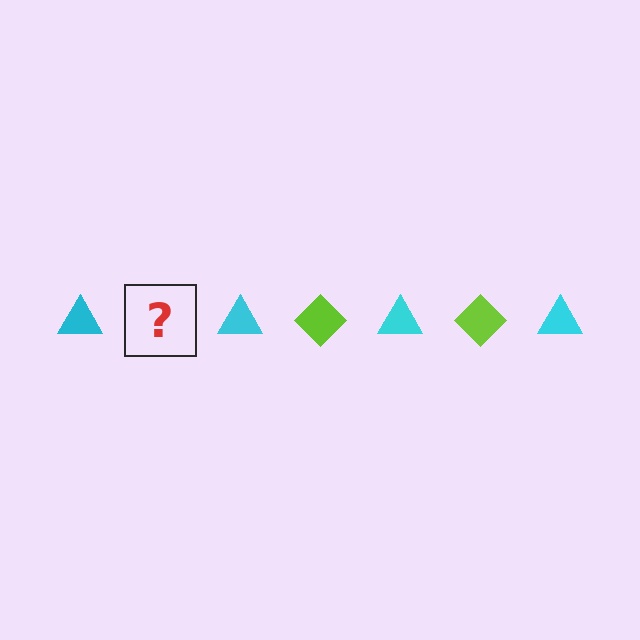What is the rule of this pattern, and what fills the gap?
The rule is that the pattern alternates between cyan triangle and lime diamond. The gap should be filled with a lime diamond.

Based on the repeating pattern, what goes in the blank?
The blank should be a lime diamond.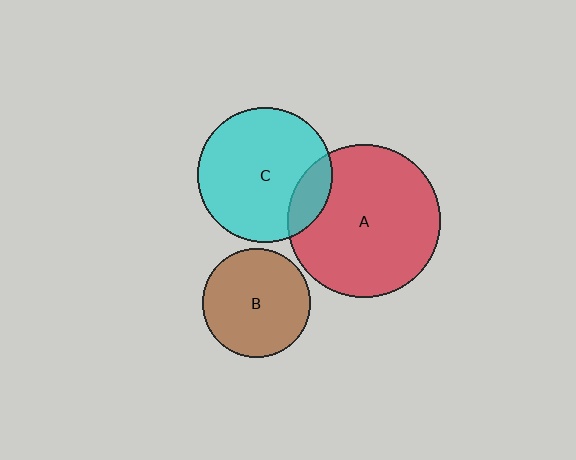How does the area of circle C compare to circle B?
Approximately 1.5 times.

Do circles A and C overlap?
Yes.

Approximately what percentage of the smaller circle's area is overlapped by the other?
Approximately 15%.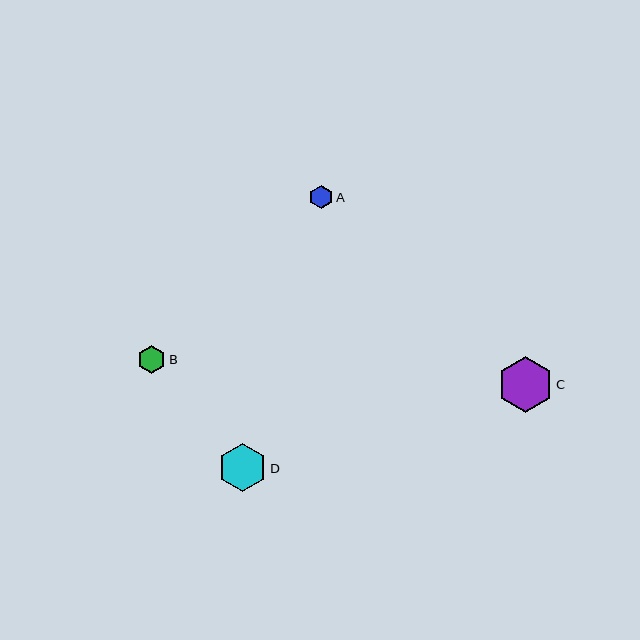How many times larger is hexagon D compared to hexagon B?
Hexagon D is approximately 1.7 times the size of hexagon B.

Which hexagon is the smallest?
Hexagon A is the smallest with a size of approximately 24 pixels.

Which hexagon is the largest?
Hexagon C is the largest with a size of approximately 56 pixels.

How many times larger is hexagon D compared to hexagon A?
Hexagon D is approximately 2.0 times the size of hexagon A.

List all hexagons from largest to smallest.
From largest to smallest: C, D, B, A.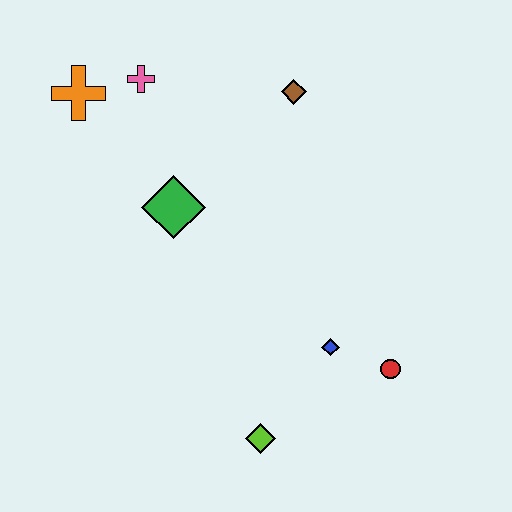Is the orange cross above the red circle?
Yes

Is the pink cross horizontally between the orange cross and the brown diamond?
Yes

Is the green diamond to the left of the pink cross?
No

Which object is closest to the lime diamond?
The blue diamond is closest to the lime diamond.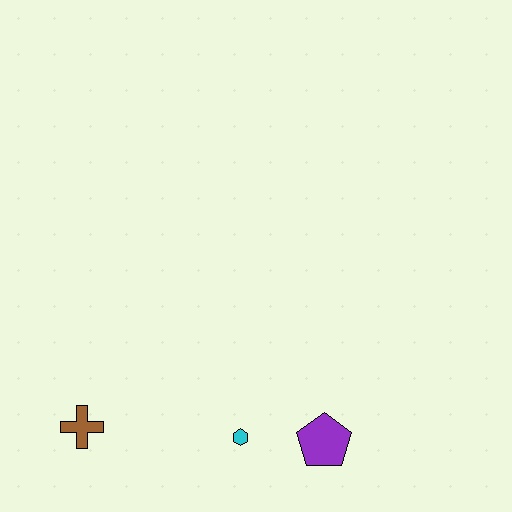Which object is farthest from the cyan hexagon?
The brown cross is farthest from the cyan hexagon.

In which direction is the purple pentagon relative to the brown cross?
The purple pentagon is to the right of the brown cross.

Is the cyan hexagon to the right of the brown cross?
Yes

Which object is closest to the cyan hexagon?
The purple pentagon is closest to the cyan hexagon.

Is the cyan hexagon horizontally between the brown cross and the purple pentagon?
Yes